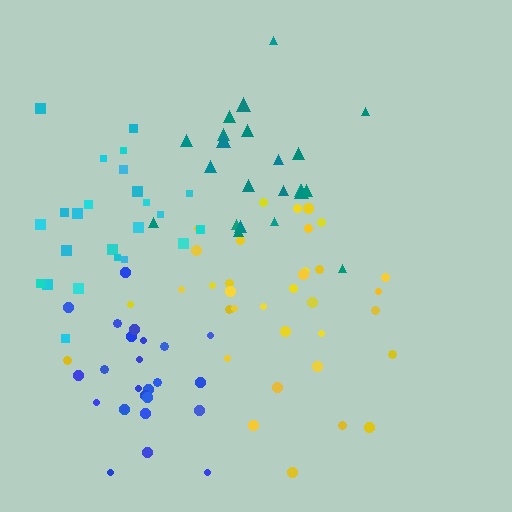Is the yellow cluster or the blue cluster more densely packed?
Blue.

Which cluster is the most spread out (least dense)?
Cyan.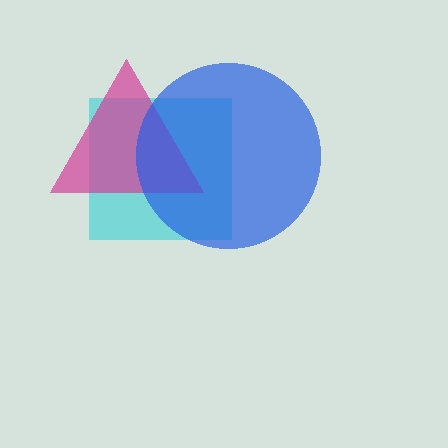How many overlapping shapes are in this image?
There are 3 overlapping shapes in the image.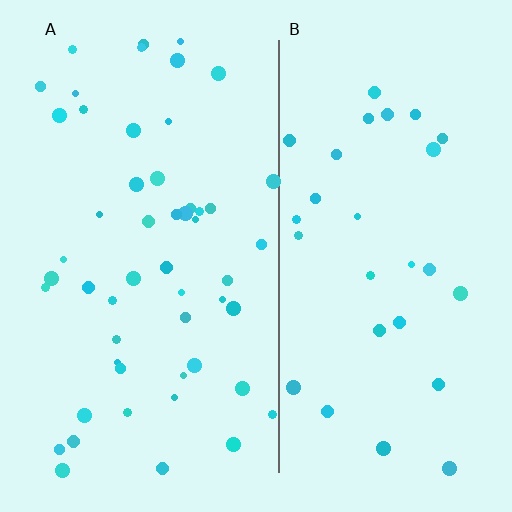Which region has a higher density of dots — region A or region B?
A (the left).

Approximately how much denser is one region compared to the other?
Approximately 1.8× — region A over region B.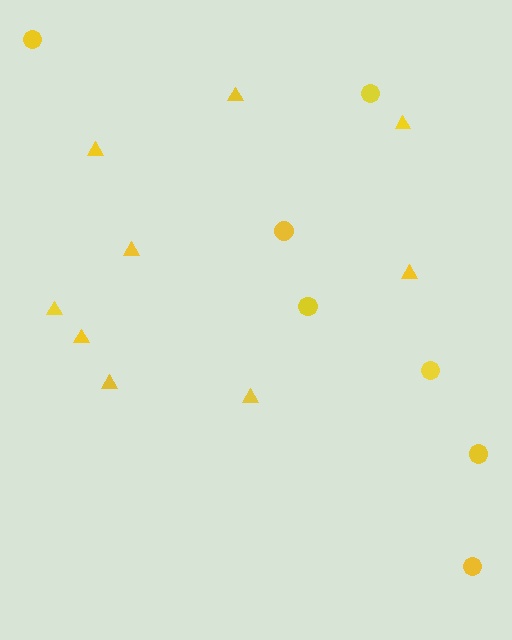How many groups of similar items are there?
There are 2 groups: one group of triangles (9) and one group of circles (7).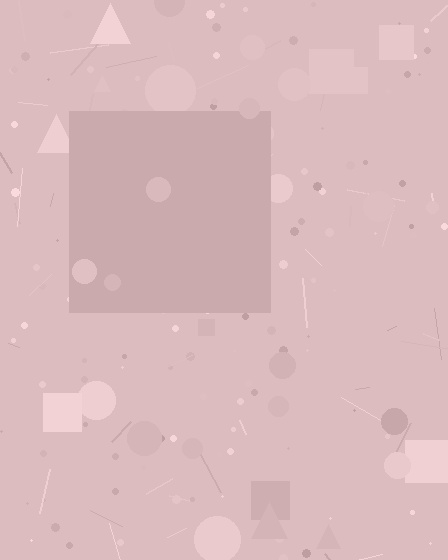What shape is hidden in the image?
A square is hidden in the image.